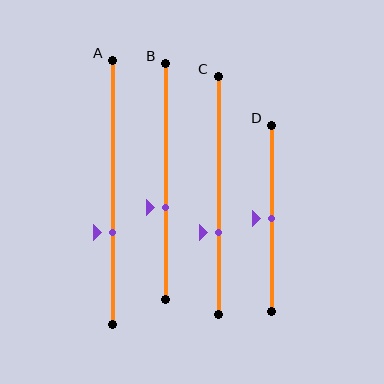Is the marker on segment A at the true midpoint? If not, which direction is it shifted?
No, the marker on segment A is shifted downward by about 15% of the segment length.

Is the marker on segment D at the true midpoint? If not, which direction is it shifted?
Yes, the marker on segment D is at the true midpoint.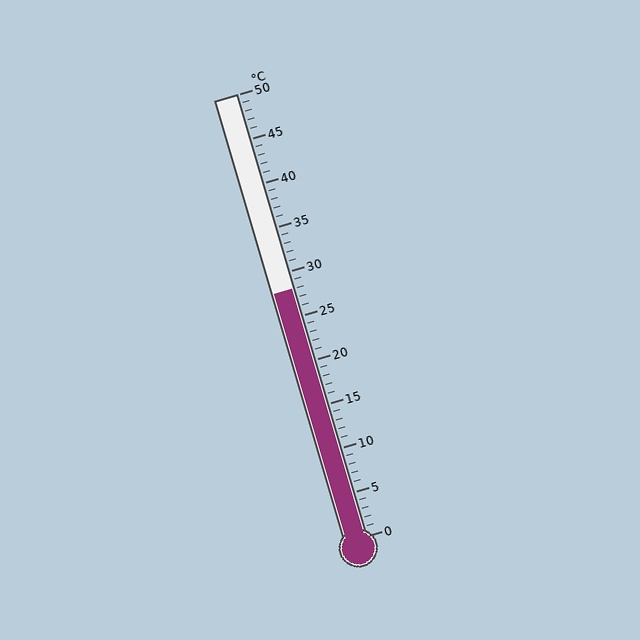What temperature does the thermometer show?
The thermometer shows approximately 28°C.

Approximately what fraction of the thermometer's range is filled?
The thermometer is filled to approximately 55% of its range.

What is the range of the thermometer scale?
The thermometer scale ranges from 0°C to 50°C.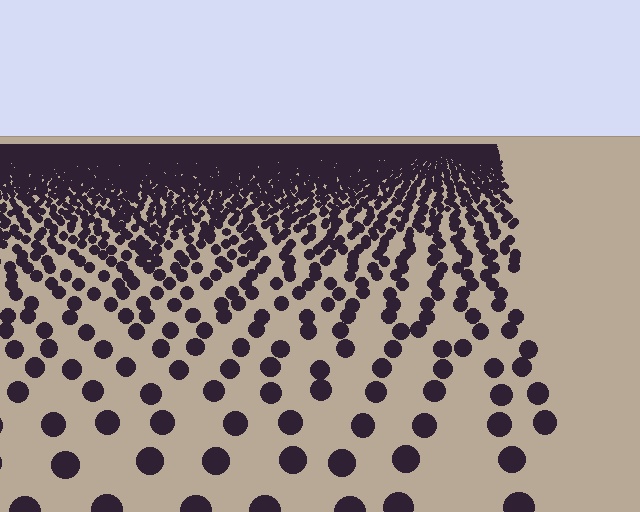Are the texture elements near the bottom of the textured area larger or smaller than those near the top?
Larger. Near the bottom, elements are closer to the viewer and appear at a bigger on-screen size.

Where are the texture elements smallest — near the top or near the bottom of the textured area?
Near the top.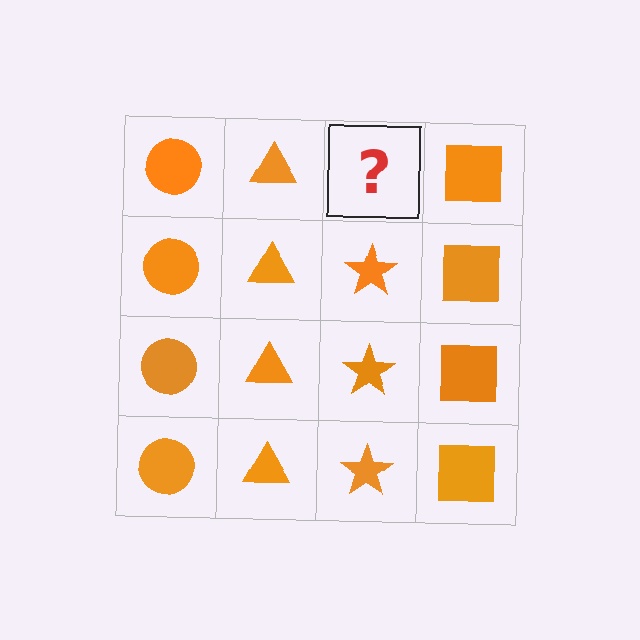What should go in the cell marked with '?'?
The missing cell should contain an orange star.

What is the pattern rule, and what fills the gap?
The rule is that each column has a consistent shape. The gap should be filled with an orange star.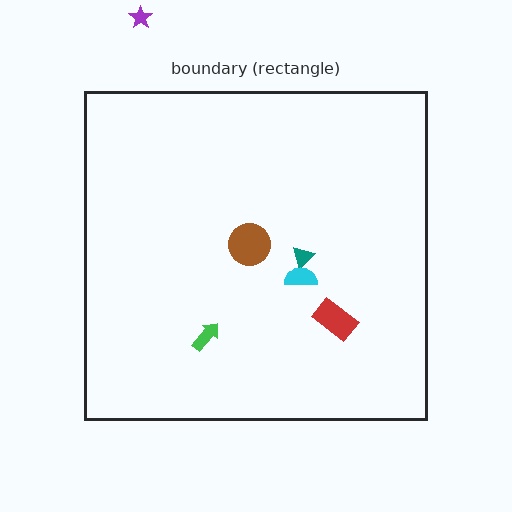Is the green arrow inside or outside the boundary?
Inside.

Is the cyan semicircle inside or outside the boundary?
Inside.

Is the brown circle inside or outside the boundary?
Inside.